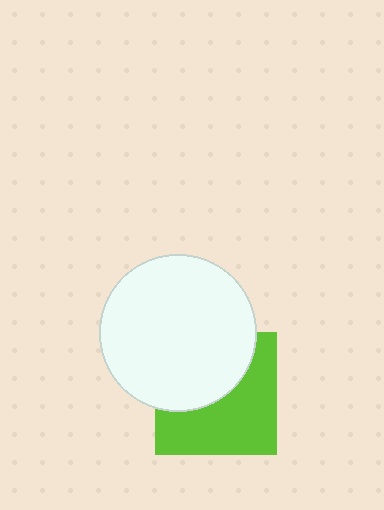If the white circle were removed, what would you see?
You would see the complete lime square.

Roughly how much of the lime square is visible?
About half of it is visible (roughly 55%).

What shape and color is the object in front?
The object in front is a white circle.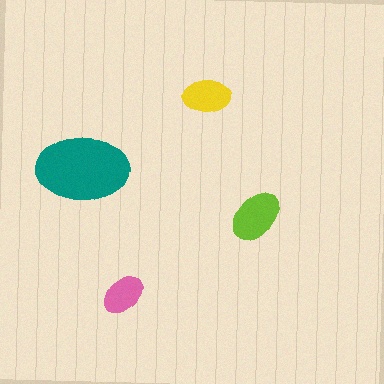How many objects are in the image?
There are 4 objects in the image.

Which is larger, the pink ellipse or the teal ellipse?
The teal one.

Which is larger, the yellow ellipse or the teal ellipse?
The teal one.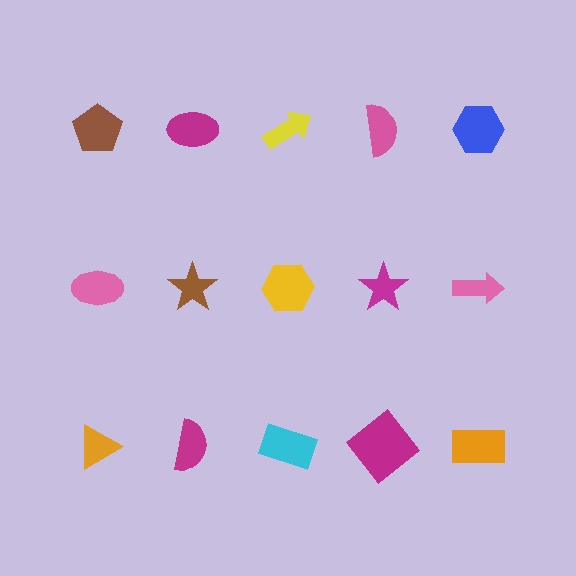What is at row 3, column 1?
An orange triangle.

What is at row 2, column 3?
A yellow hexagon.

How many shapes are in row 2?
5 shapes.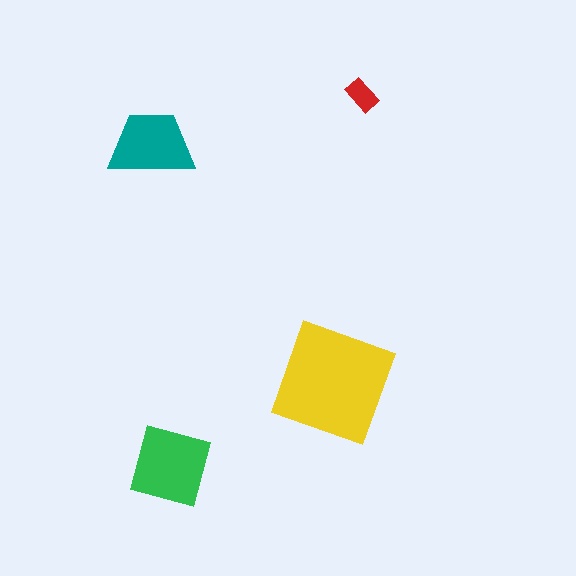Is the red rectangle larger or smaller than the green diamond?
Smaller.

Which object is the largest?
The yellow square.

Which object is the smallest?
The red rectangle.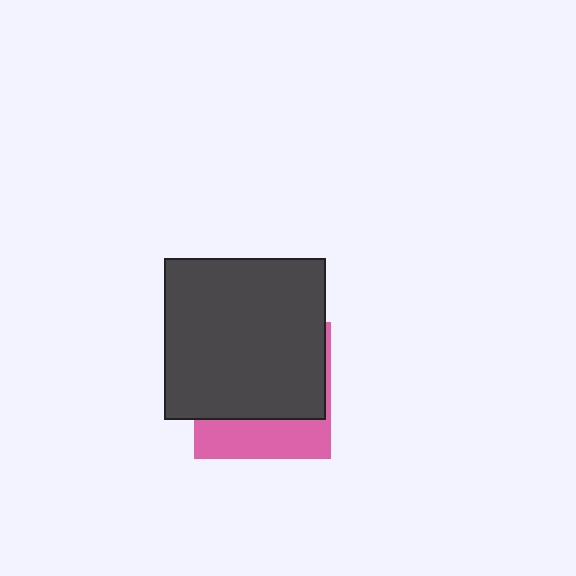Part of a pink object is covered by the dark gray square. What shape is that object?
It is a square.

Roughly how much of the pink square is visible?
A small part of it is visible (roughly 32%).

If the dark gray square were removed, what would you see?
You would see the complete pink square.